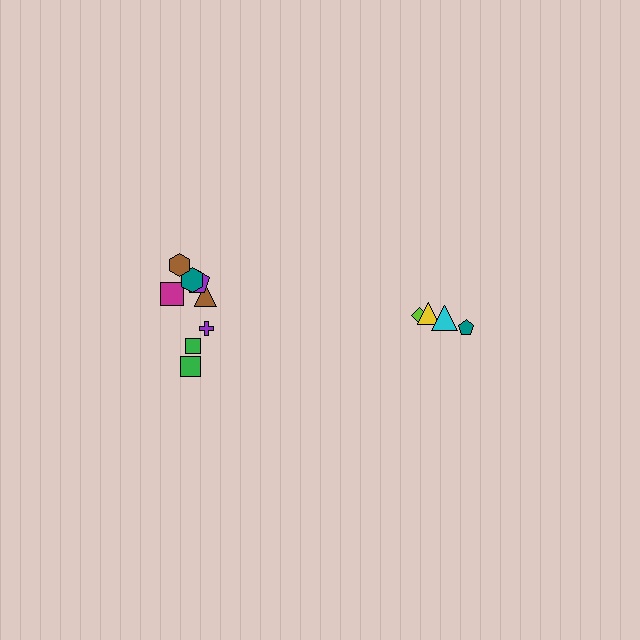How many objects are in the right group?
There are 4 objects.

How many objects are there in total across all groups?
There are 12 objects.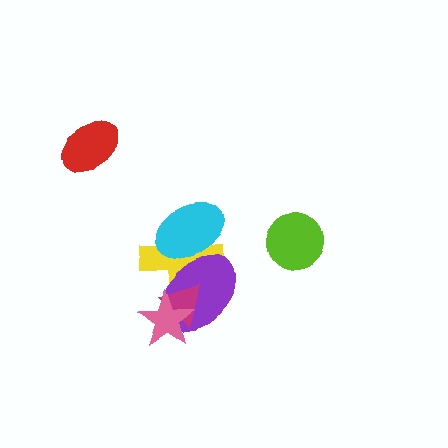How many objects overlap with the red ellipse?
0 objects overlap with the red ellipse.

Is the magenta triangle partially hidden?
Yes, it is partially covered by another shape.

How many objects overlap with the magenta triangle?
3 objects overlap with the magenta triangle.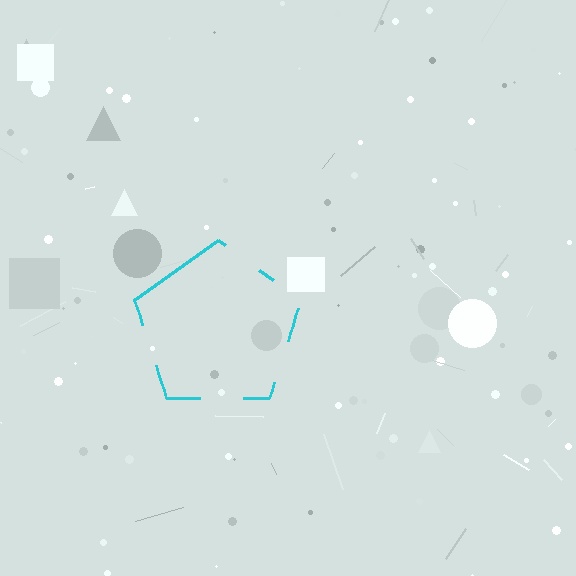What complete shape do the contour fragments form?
The contour fragments form a pentagon.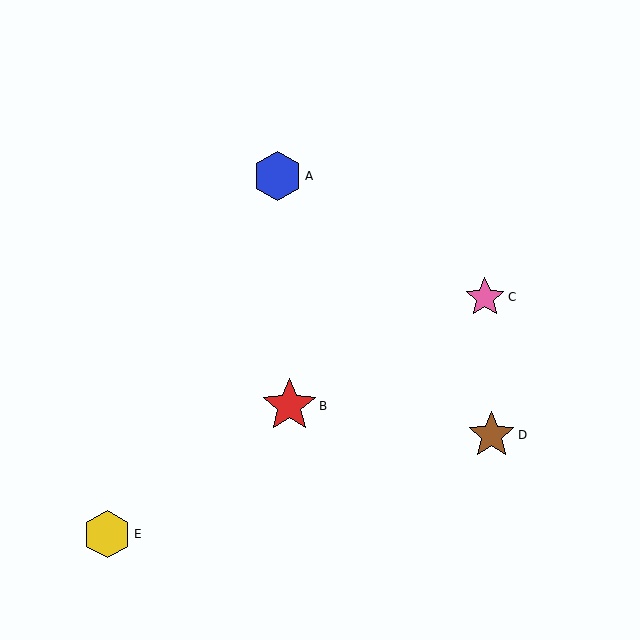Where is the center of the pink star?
The center of the pink star is at (485, 297).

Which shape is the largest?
The red star (labeled B) is the largest.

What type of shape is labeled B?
Shape B is a red star.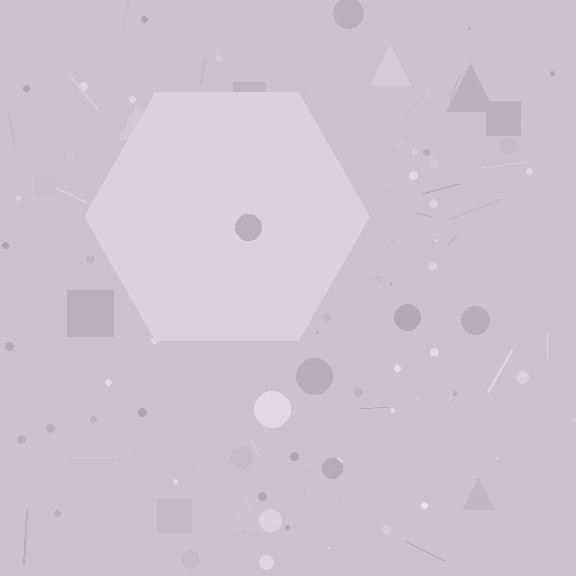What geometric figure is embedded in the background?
A hexagon is embedded in the background.